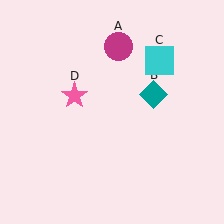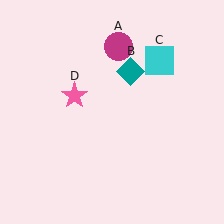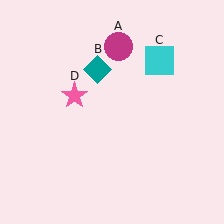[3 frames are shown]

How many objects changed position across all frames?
1 object changed position: teal diamond (object B).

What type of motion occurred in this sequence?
The teal diamond (object B) rotated counterclockwise around the center of the scene.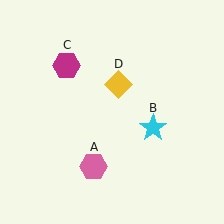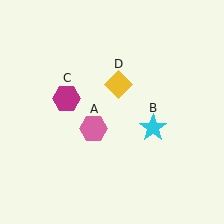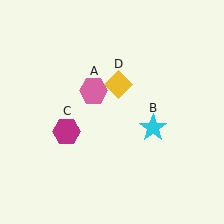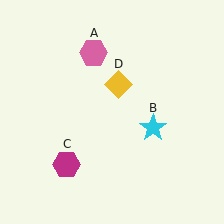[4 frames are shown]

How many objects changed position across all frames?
2 objects changed position: pink hexagon (object A), magenta hexagon (object C).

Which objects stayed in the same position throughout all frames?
Cyan star (object B) and yellow diamond (object D) remained stationary.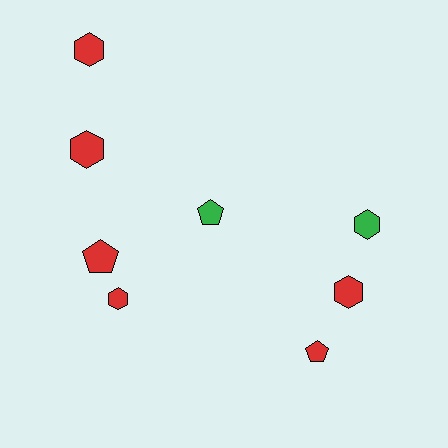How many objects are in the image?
There are 8 objects.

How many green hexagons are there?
There is 1 green hexagon.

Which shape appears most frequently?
Hexagon, with 5 objects.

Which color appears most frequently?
Red, with 6 objects.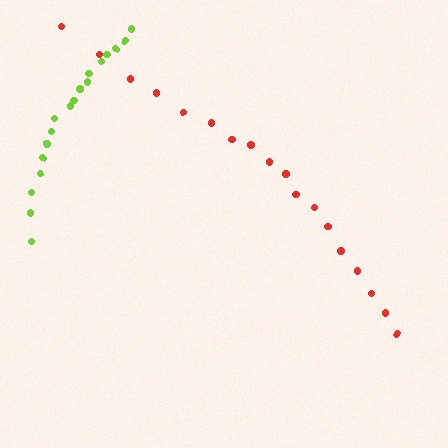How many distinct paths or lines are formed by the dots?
There are 2 distinct paths.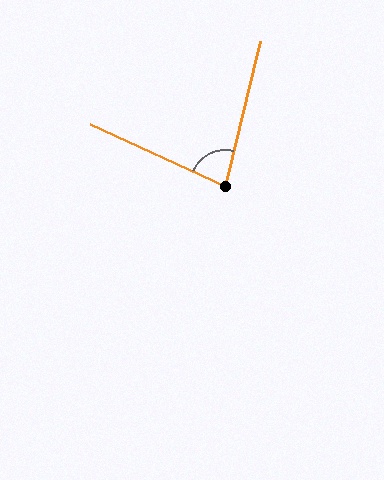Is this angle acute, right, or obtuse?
It is acute.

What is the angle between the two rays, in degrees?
Approximately 79 degrees.